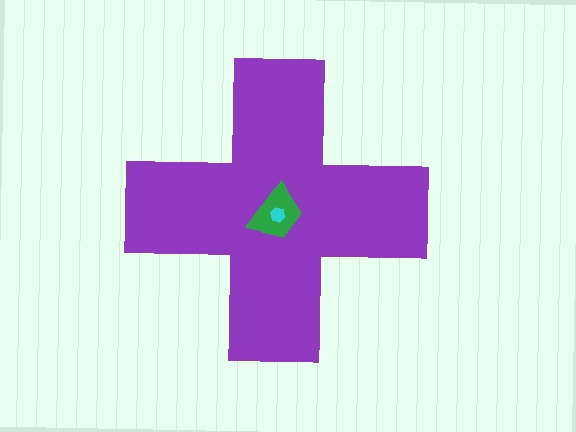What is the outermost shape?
The purple cross.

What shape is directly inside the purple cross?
The green trapezoid.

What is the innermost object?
The cyan hexagon.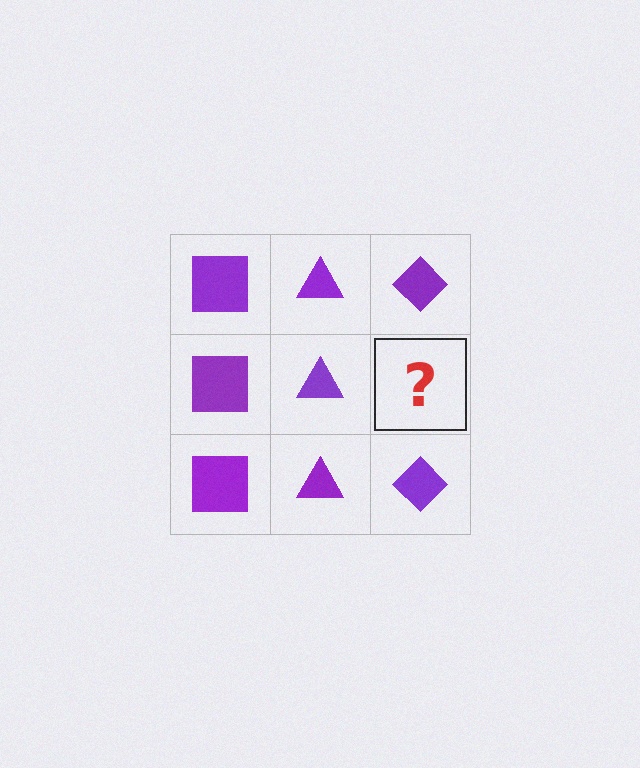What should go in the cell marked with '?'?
The missing cell should contain a purple diamond.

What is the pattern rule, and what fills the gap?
The rule is that each column has a consistent shape. The gap should be filled with a purple diamond.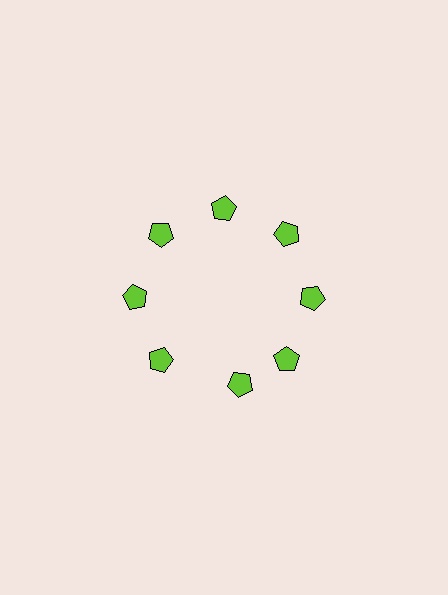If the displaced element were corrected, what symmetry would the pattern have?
It would have 8-fold rotational symmetry — the pattern would map onto itself every 45 degrees.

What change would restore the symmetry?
The symmetry would be restored by rotating it back into even spacing with its neighbors so that all 8 pentagons sit at equal angles and equal distance from the center.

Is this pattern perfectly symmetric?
No. The 8 lime pentagons are arranged in a ring, but one element near the 6 o'clock position is rotated out of alignment along the ring, breaking the 8-fold rotational symmetry.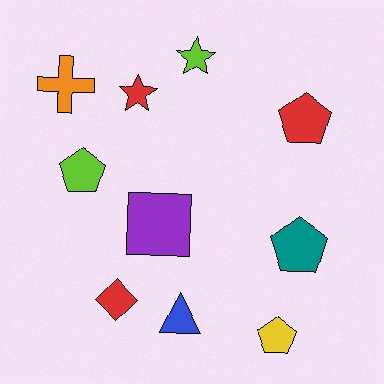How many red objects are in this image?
There are 3 red objects.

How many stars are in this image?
There are 2 stars.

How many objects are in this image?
There are 10 objects.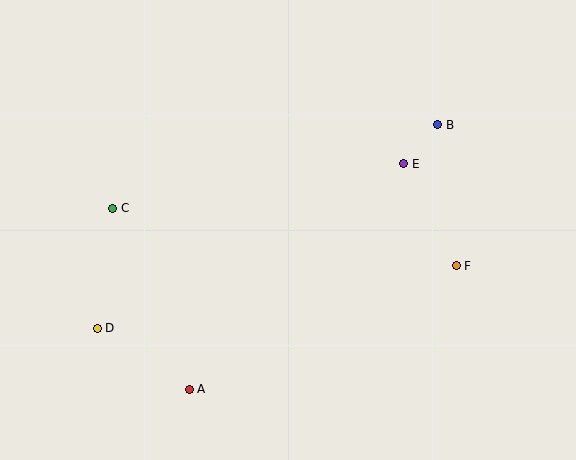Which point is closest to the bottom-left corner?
Point D is closest to the bottom-left corner.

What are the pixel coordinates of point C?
Point C is at (113, 208).